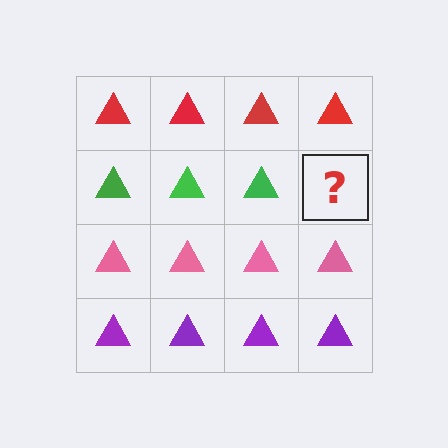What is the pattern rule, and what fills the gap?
The rule is that each row has a consistent color. The gap should be filled with a green triangle.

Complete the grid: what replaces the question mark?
The question mark should be replaced with a green triangle.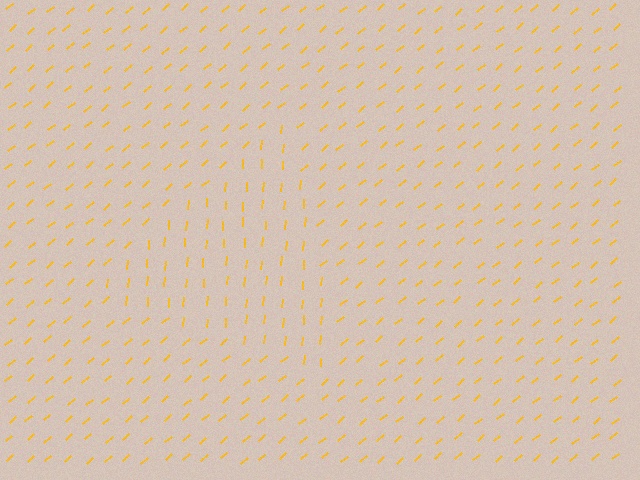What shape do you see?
I see a triangle.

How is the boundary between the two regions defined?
The boundary is defined purely by a change in line orientation (approximately 45 degrees difference). All lines are the same color and thickness.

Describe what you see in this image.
The image is filled with small yellow line segments. A triangle region in the image has lines oriented differently from the surrounding lines, creating a visible texture boundary.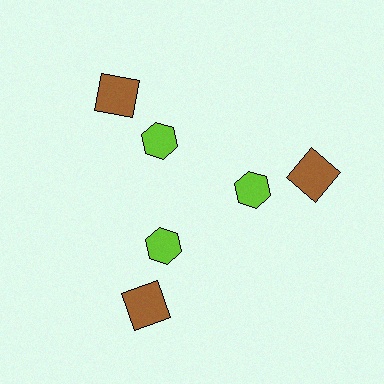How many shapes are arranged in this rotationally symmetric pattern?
There are 6 shapes, arranged in 3 groups of 2.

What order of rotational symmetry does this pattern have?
This pattern has 3-fold rotational symmetry.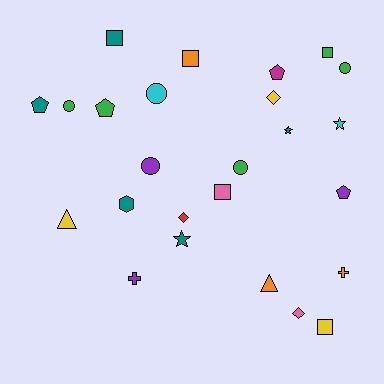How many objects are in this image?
There are 25 objects.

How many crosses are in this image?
There are 2 crosses.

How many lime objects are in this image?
There are no lime objects.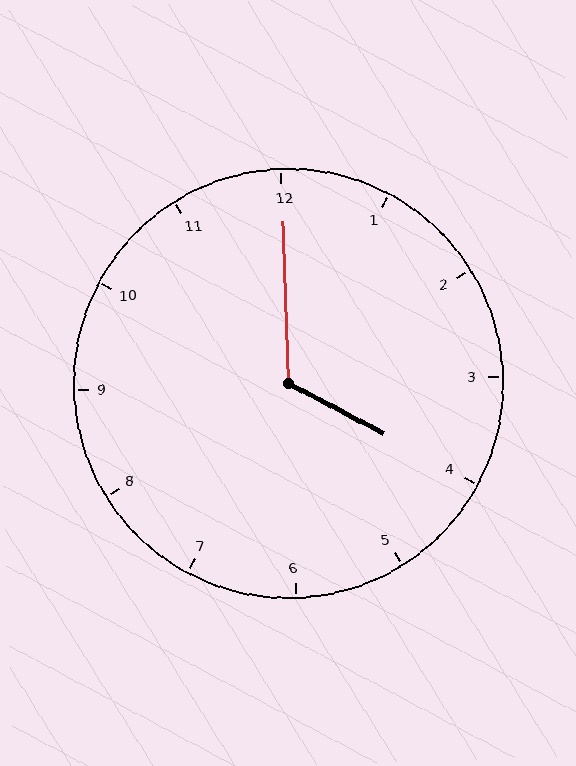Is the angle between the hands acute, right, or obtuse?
It is obtuse.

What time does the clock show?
4:00.